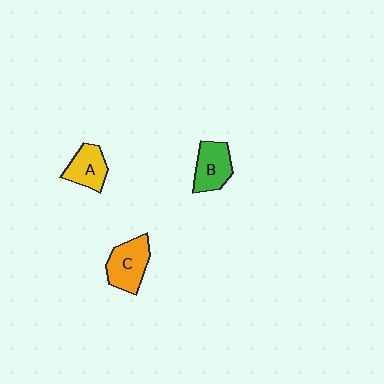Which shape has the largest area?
Shape C (orange).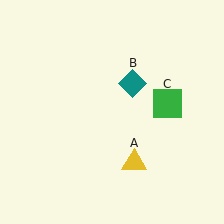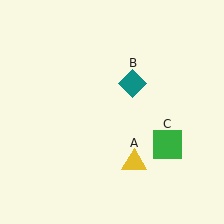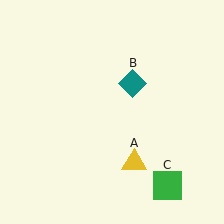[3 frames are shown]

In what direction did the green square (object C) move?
The green square (object C) moved down.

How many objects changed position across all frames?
1 object changed position: green square (object C).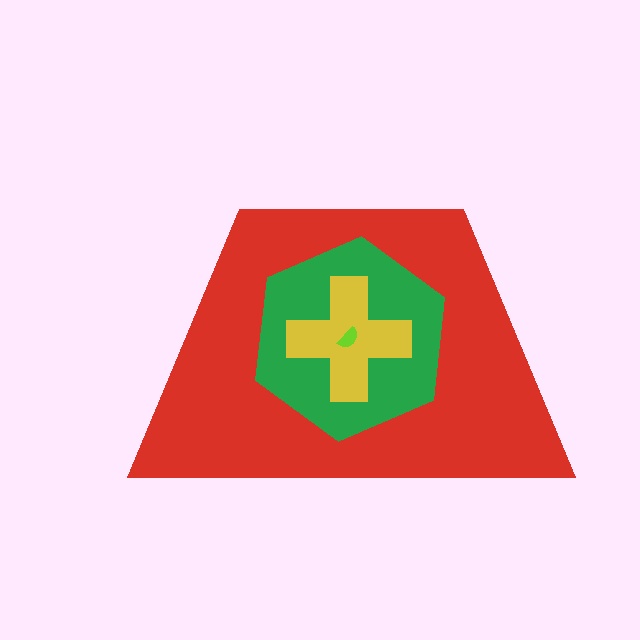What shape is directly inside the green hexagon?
The yellow cross.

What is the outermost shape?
The red trapezoid.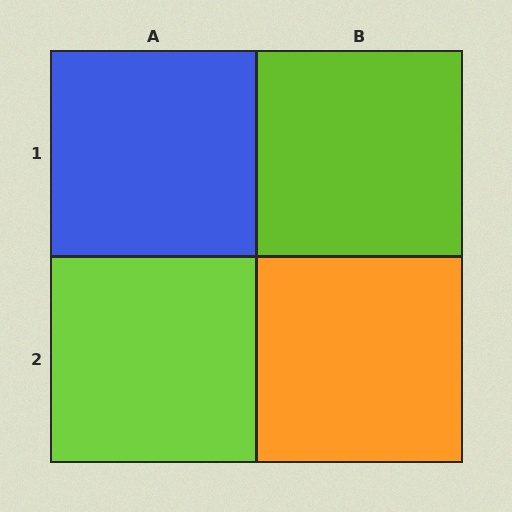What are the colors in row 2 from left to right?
Lime, orange.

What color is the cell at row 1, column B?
Lime.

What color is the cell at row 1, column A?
Blue.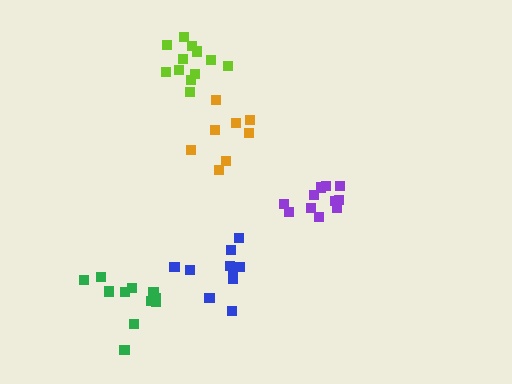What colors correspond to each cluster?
The clusters are colored: lime, orange, blue, green, purple.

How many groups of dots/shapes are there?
There are 5 groups.